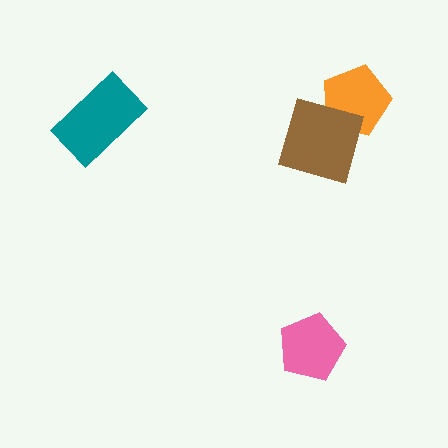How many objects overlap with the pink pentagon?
0 objects overlap with the pink pentagon.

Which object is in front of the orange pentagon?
The brown diamond is in front of the orange pentagon.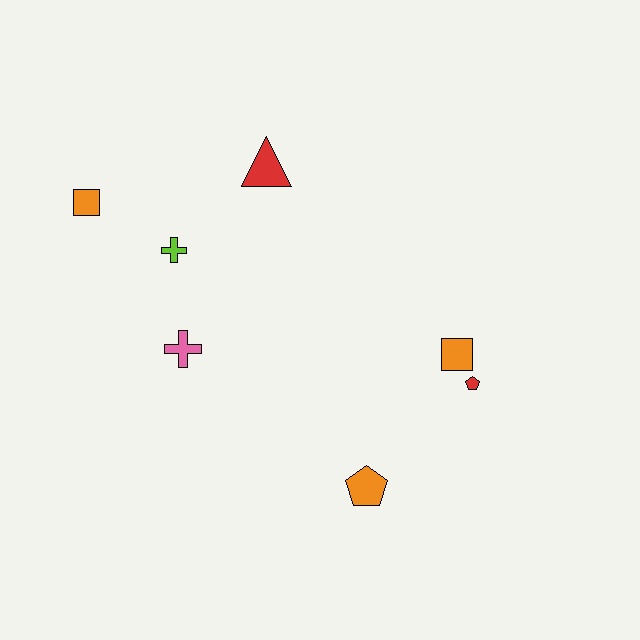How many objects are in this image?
There are 7 objects.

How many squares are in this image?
There are 2 squares.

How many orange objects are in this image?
There are 3 orange objects.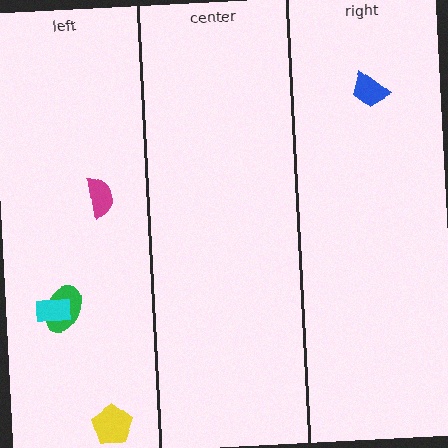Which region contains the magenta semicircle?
The left region.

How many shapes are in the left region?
4.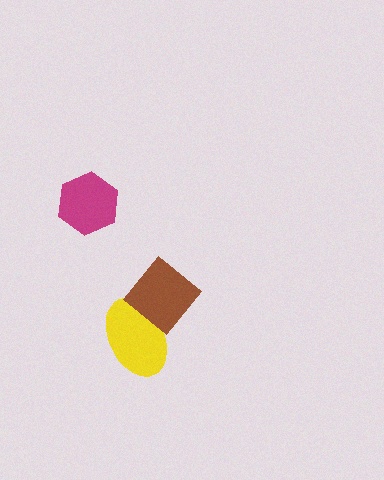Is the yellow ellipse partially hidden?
Yes, it is partially covered by another shape.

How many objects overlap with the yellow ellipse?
1 object overlaps with the yellow ellipse.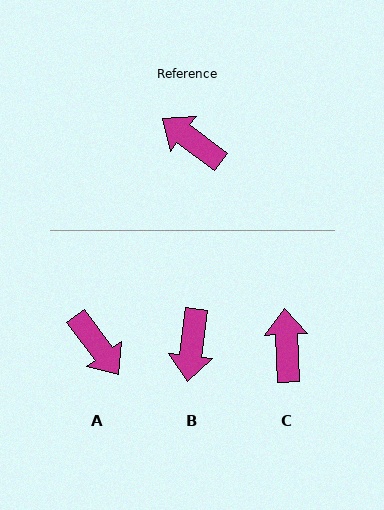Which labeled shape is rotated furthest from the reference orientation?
A, about 163 degrees away.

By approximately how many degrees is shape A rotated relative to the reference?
Approximately 163 degrees counter-clockwise.